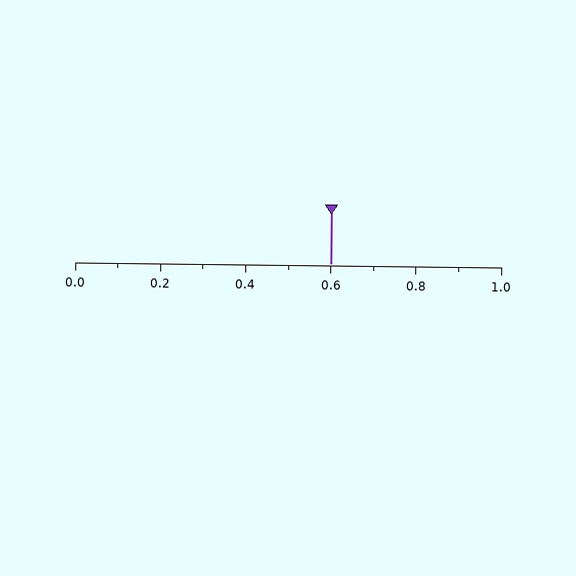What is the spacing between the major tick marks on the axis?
The major ticks are spaced 0.2 apart.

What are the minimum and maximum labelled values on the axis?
The axis runs from 0.0 to 1.0.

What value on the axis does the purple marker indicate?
The marker indicates approximately 0.6.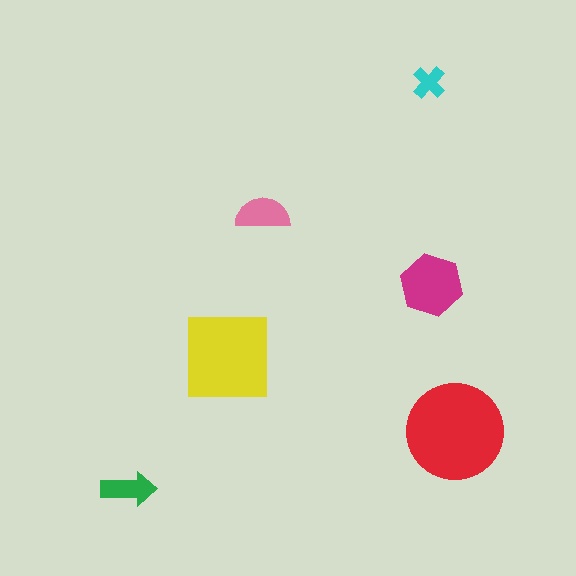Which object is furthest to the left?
The green arrow is leftmost.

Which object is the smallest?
The cyan cross.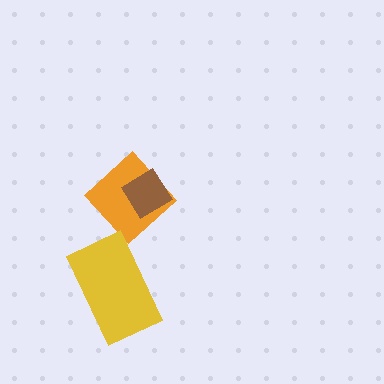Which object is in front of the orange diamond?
The brown diamond is in front of the orange diamond.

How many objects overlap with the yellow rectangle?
0 objects overlap with the yellow rectangle.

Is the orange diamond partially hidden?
Yes, it is partially covered by another shape.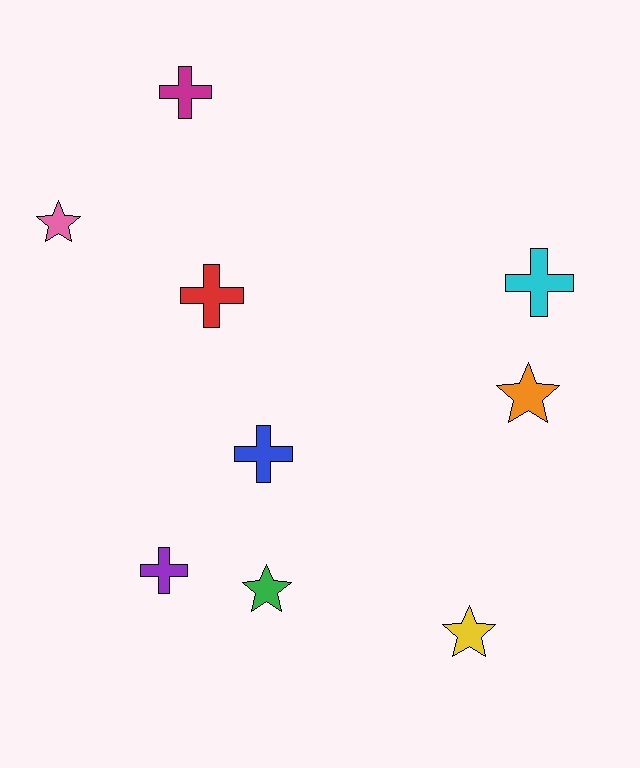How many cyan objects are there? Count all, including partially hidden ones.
There is 1 cyan object.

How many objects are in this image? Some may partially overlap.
There are 9 objects.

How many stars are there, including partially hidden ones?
There are 4 stars.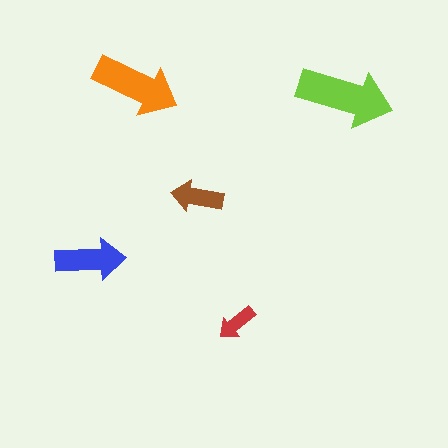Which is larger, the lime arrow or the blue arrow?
The lime one.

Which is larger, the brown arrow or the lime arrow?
The lime one.